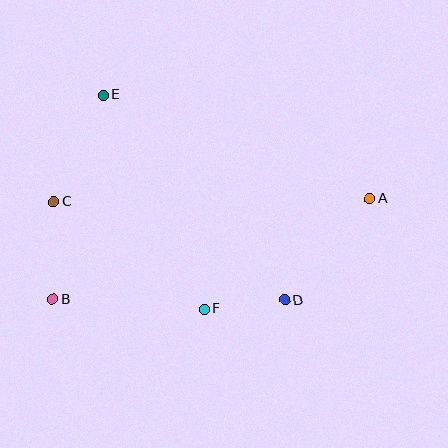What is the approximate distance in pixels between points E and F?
The distance between E and F is approximately 236 pixels.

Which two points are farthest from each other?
Points A and B are farthest from each other.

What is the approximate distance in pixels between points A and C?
The distance between A and C is approximately 316 pixels.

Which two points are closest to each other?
Points D and F are closest to each other.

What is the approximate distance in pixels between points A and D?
The distance between A and D is approximately 132 pixels.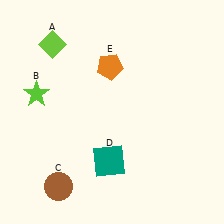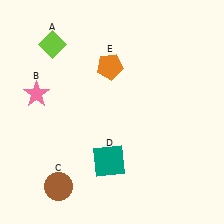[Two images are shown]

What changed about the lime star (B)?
In Image 1, B is lime. In Image 2, it changed to pink.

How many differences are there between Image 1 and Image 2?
There is 1 difference between the two images.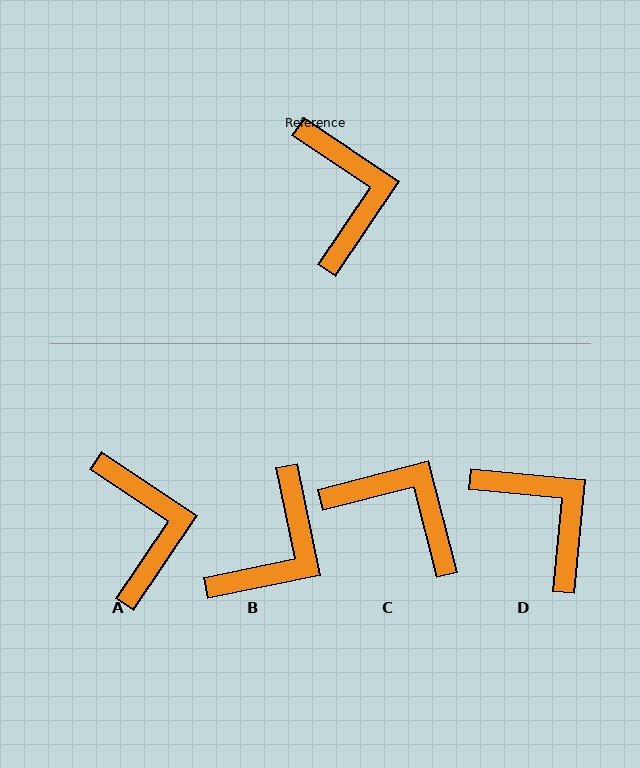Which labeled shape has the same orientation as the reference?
A.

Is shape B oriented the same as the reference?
No, it is off by about 45 degrees.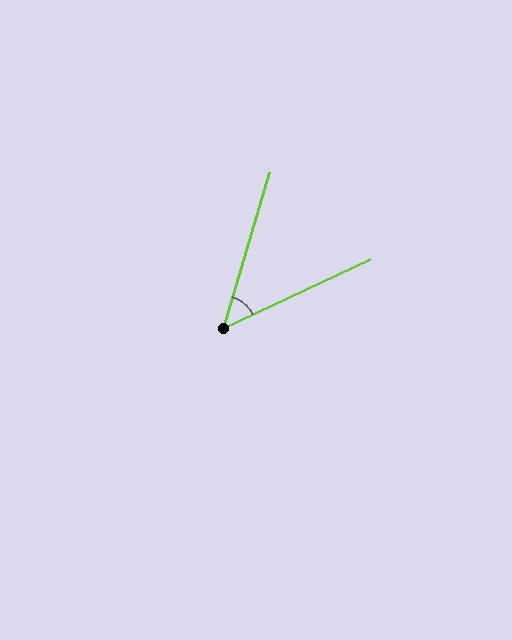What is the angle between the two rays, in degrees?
Approximately 48 degrees.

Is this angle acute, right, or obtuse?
It is acute.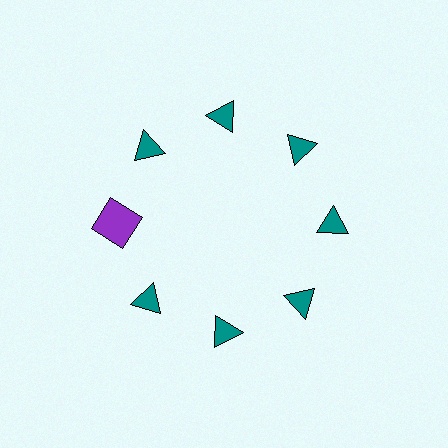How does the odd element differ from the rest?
It differs in both color (purple instead of teal) and shape (square instead of triangle).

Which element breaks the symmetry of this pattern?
The purple square at roughly the 9 o'clock position breaks the symmetry. All other shapes are teal triangles.